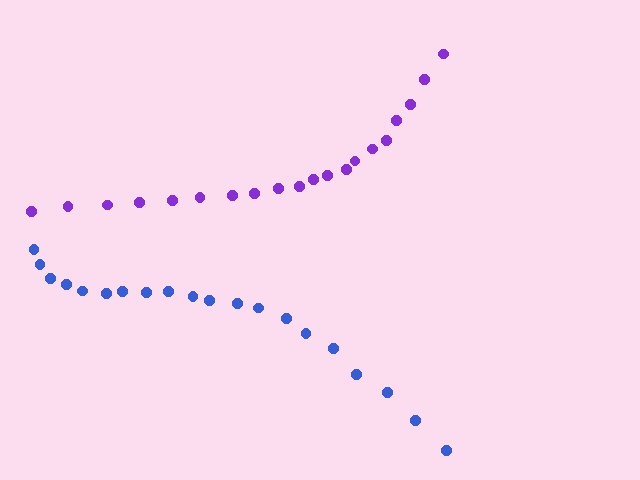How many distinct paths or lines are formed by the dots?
There are 2 distinct paths.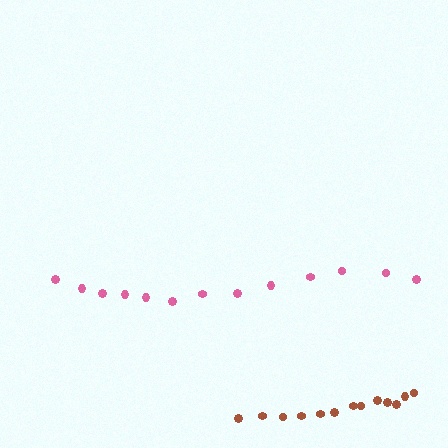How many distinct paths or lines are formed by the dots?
There are 2 distinct paths.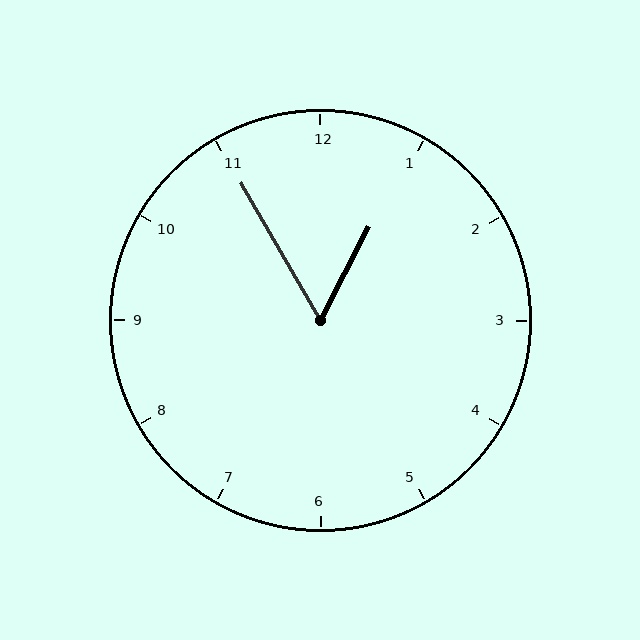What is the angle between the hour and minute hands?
Approximately 58 degrees.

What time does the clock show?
12:55.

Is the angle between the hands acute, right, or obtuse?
It is acute.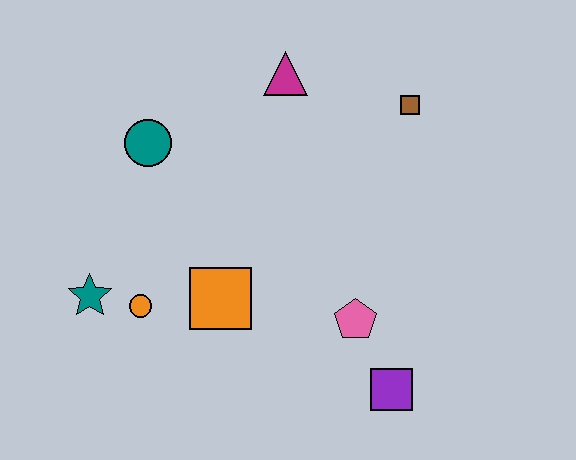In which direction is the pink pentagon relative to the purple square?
The pink pentagon is above the purple square.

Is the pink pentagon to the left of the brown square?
Yes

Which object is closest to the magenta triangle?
The brown square is closest to the magenta triangle.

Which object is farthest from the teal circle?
The purple square is farthest from the teal circle.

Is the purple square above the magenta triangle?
No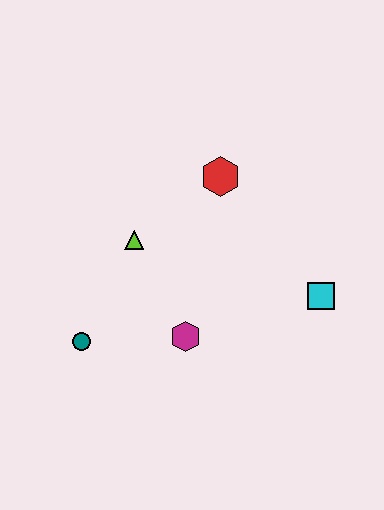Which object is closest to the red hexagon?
The lime triangle is closest to the red hexagon.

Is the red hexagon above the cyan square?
Yes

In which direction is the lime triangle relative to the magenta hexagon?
The lime triangle is above the magenta hexagon.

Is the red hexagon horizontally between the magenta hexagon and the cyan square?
Yes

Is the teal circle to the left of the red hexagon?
Yes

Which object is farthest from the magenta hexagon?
The red hexagon is farthest from the magenta hexagon.